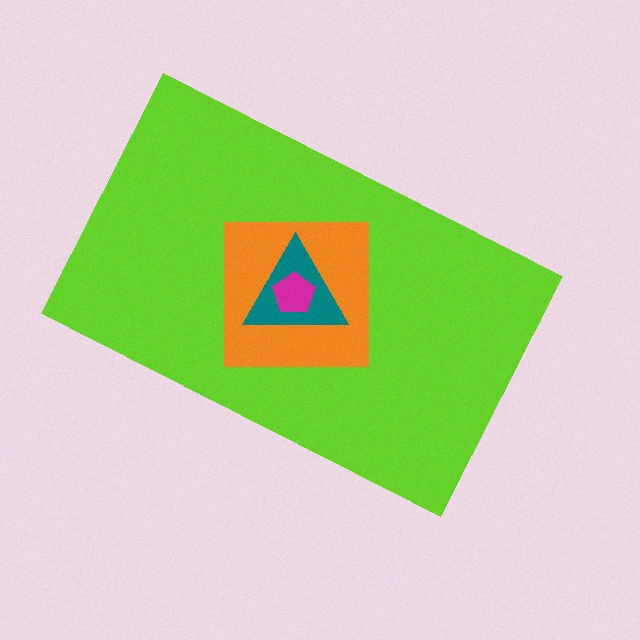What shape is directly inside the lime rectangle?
The orange square.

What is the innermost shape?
The magenta pentagon.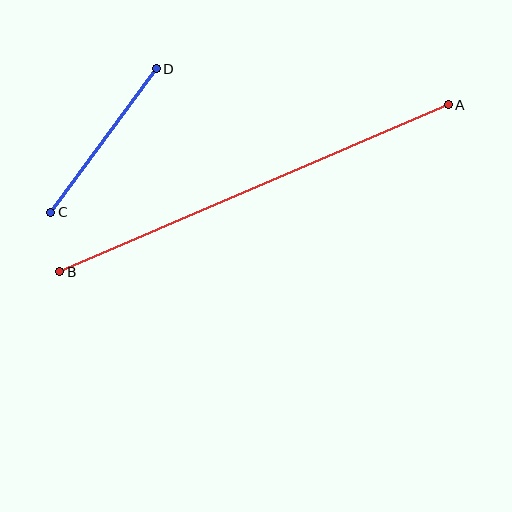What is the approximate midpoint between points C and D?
The midpoint is at approximately (103, 140) pixels.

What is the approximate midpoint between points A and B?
The midpoint is at approximately (254, 188) pixels.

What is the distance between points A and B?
The distance is approximately 423 pixels.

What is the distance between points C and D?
The distance is approximately 178 pixels.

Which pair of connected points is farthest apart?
Points A and B are farthest apart.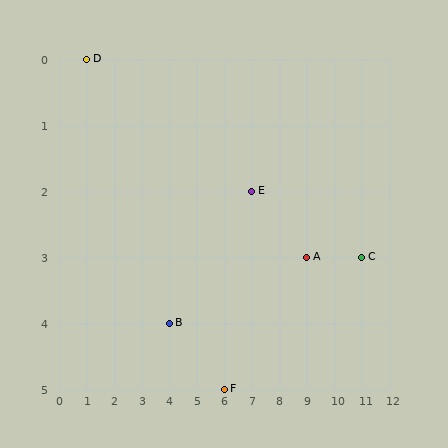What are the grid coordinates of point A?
Point A is at grid coordinates (9, 3).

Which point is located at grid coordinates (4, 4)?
Point B is at (4, 4).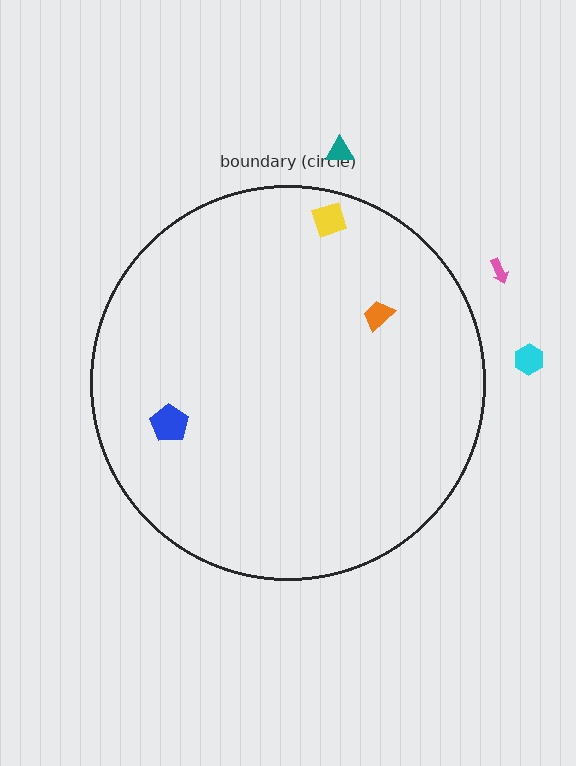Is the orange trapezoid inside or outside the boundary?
Inside.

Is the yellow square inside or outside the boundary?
Inside.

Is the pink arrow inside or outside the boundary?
Outside.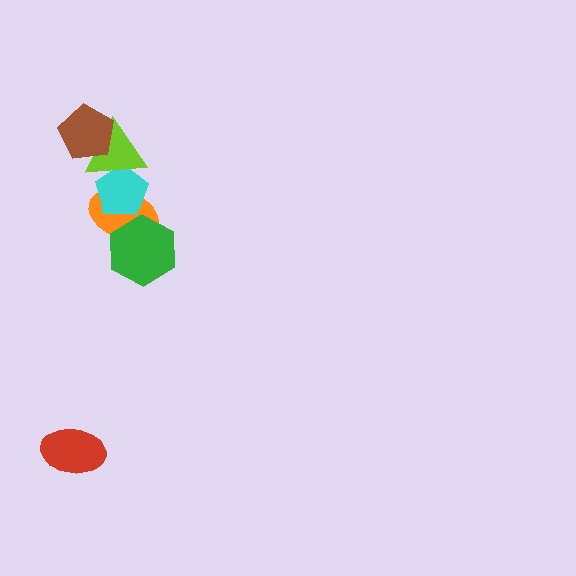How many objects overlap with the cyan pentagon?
2 objects overlap with the cyan pentagon.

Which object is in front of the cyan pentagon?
The lime triangle is in front of the cyan pentagon.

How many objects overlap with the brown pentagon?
1 object overlaps with the brown pentagon.